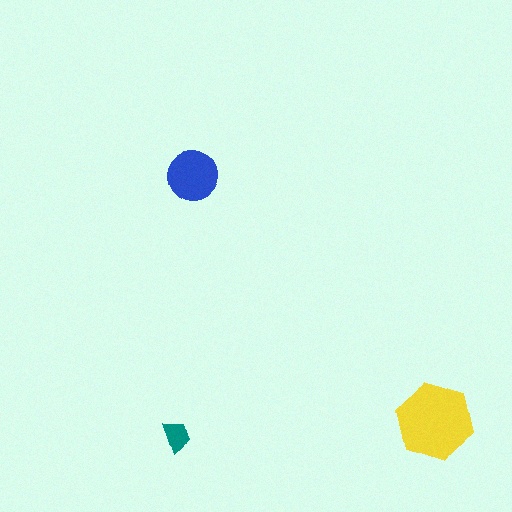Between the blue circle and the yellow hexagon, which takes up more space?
The yellow hexagon.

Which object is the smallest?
The teal trapezoid.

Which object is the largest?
The yellow hexagon.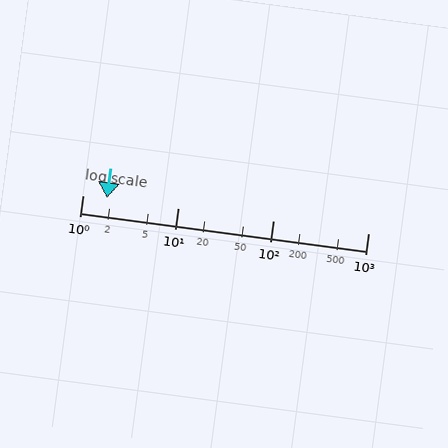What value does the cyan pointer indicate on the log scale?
The pointer indicates approximately 1.8.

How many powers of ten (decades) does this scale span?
The scale spans 3 decades, from 1 to 1000.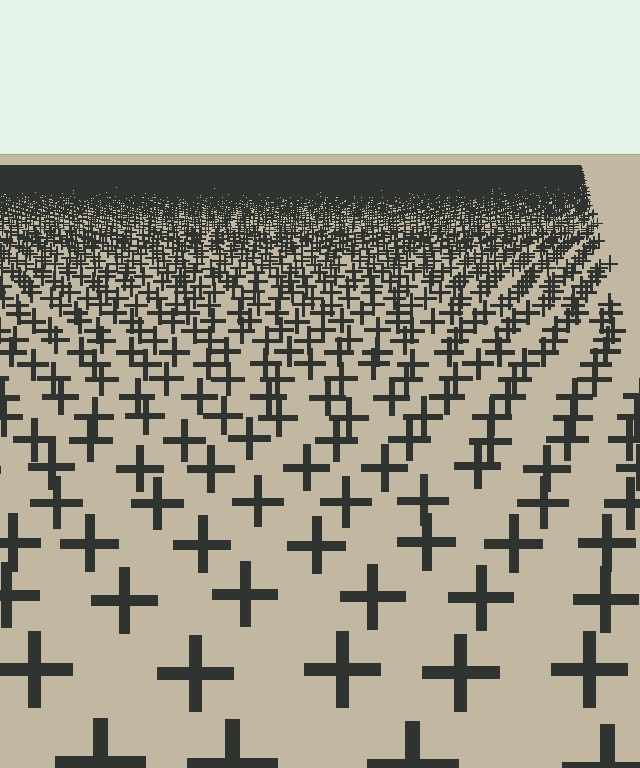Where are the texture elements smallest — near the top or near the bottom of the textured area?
Near the top.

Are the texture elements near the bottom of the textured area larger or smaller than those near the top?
Larger. Near the bottom, elements are closer to the viewer and appear at a bigger on-screen size.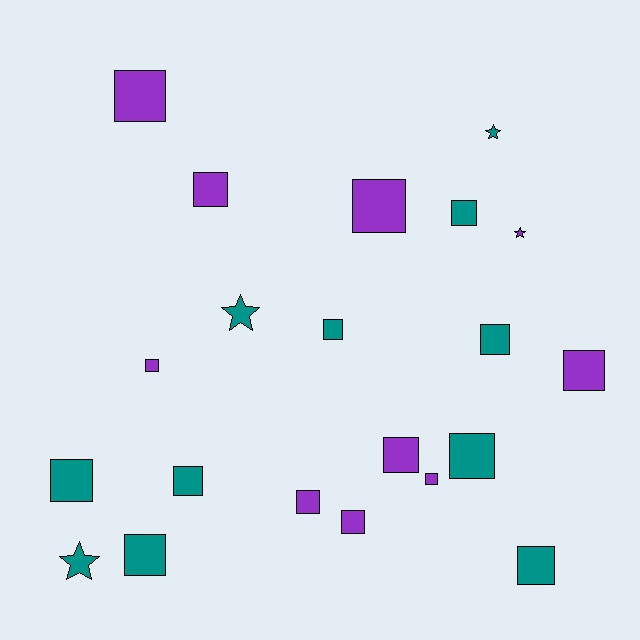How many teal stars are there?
There are 3 teal stars.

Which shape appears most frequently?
Square, with 17 objects.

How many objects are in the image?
There are 21 objects.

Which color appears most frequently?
Teal, with 11 objects.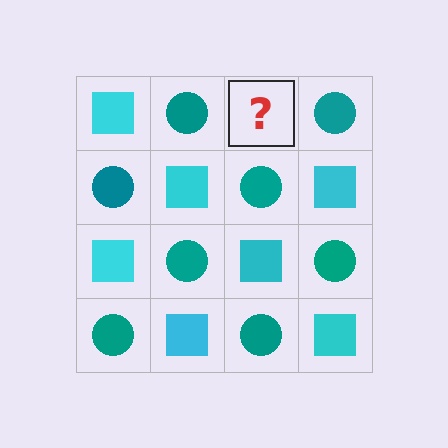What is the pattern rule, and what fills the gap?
The rule is that it alternates cyan square and teal circle in a checkerboard pattern. The gap should be filled with a cyan square.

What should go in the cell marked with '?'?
The missing cell should contain a cyan square.